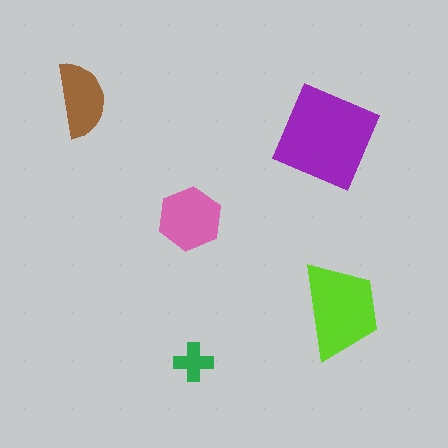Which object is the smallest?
The green cross.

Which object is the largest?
The purple square.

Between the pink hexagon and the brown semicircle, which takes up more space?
The pink hexagon.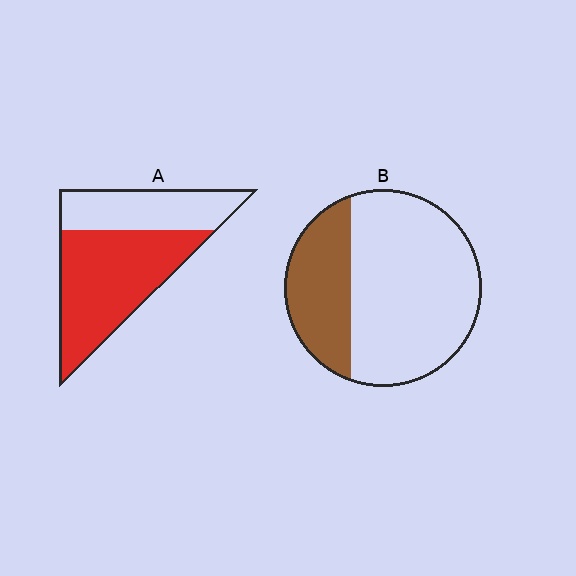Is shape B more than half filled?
No.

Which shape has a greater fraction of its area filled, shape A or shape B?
Shape A.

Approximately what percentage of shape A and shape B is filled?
A is approximately 65% and B is approximately 30%.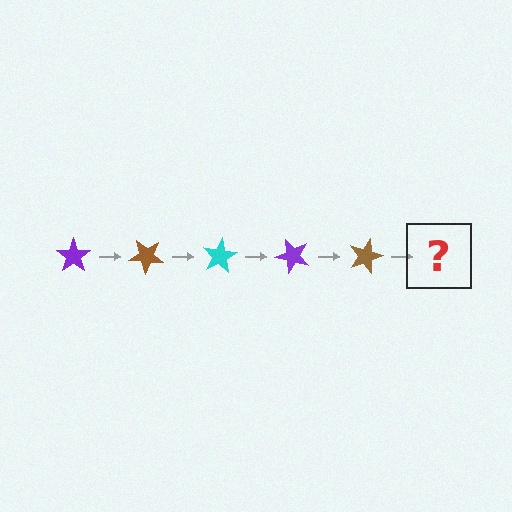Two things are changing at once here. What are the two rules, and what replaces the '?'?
The two rules are that it rotates 40 degrees each step and the color cycles through purple, brown, and cyan. The '?' should be a cyan star, rotated 200 degrees from the start.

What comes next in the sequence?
The next element should be a cyan star, rotated 200 degrees from the start.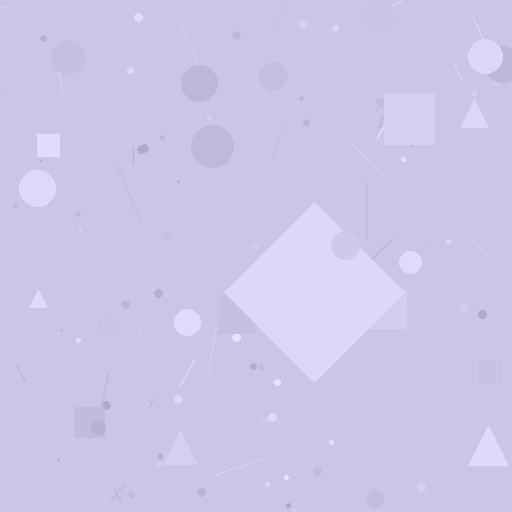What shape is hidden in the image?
A diamond is hidden in the image.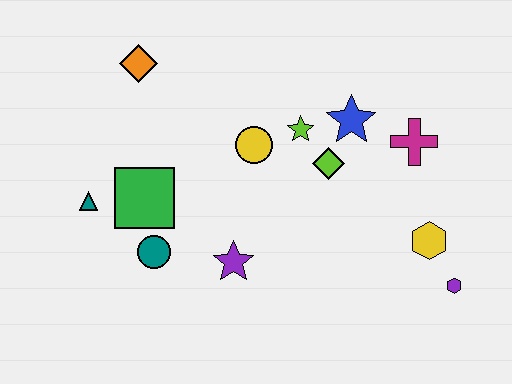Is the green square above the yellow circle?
No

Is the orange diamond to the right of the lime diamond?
No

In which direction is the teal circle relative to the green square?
The teal circle is below the green square.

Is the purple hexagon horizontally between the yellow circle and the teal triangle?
No